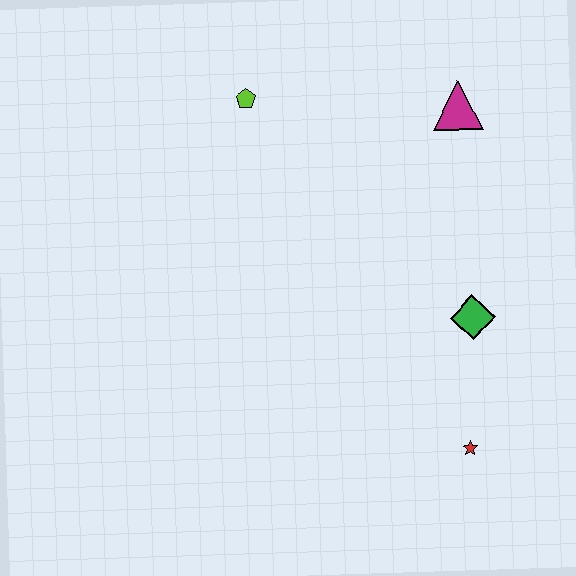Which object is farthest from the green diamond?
The lime pentagon is farthest from the green diamond.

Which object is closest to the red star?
The green diamond is closest to the red star.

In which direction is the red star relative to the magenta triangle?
The red star is below the magenta triangle.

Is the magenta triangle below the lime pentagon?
Yes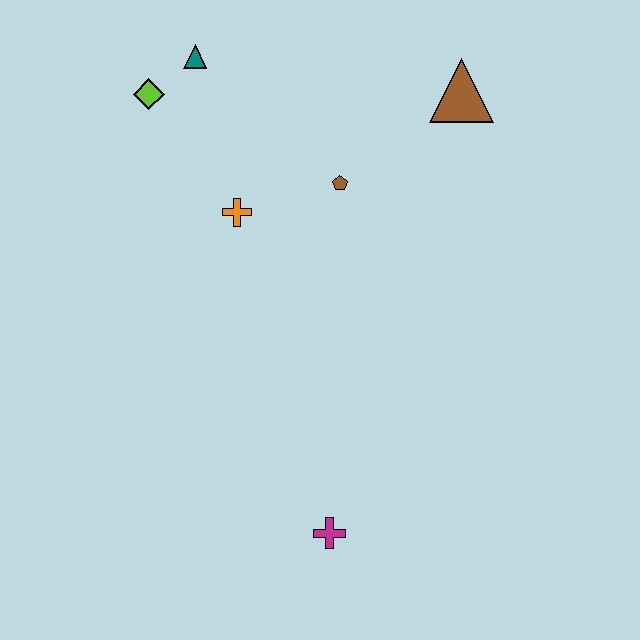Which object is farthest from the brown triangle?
The magenta cross is farthest from the brown triangle.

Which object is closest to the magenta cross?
The orange cross is closest to the magenta cross.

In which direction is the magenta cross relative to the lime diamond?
The magenta cross is below the lime diamond.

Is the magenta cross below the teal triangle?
Yes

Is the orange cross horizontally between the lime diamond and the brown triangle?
Yes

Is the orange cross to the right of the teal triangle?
Yes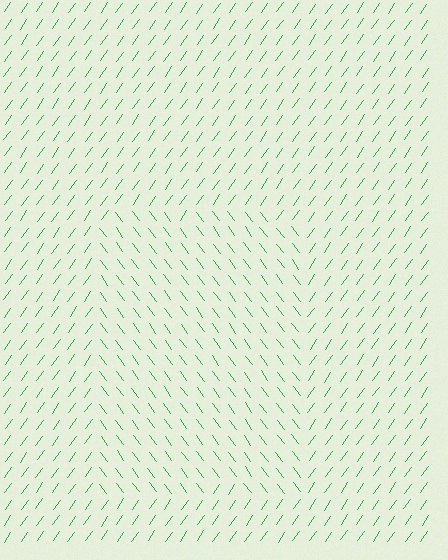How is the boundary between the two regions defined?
The boundary is defined purely by a change in line orientation (approximately 72 degrees difference). All lines are the same color and thickness.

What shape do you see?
I see a rectangle.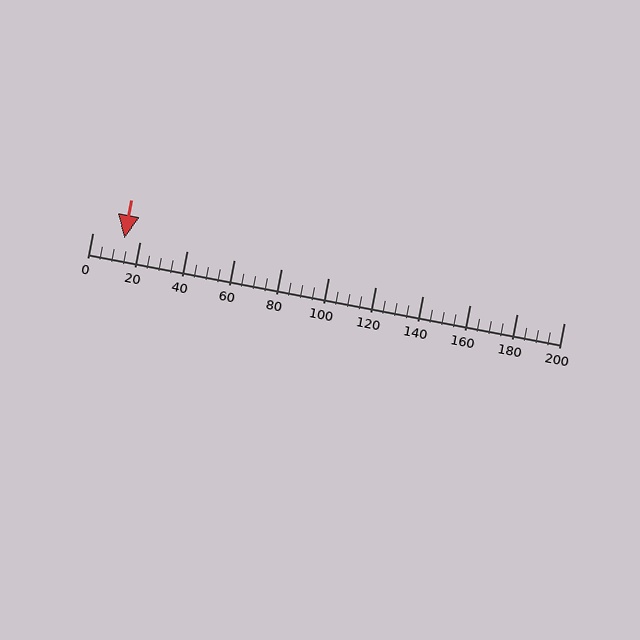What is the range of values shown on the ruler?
The ruler shows values from 0 to 200.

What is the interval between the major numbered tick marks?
The major tick marks are spaced 20 units apart.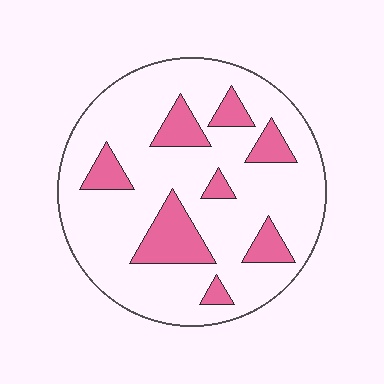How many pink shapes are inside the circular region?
8.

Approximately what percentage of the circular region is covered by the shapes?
Approximately 20%.